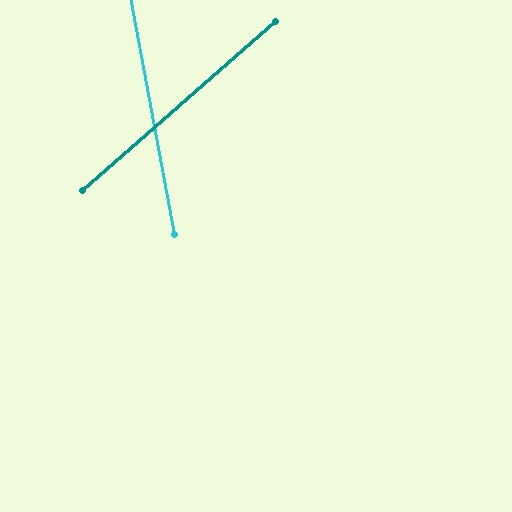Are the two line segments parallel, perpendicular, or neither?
Neither parallel nor perpendicular — they differ by about 59°.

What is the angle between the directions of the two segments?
Approximately 59 degrees.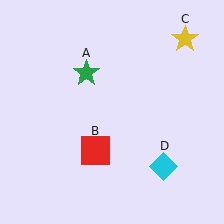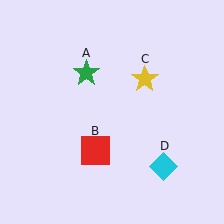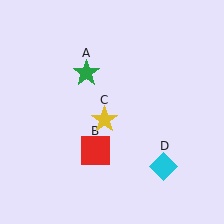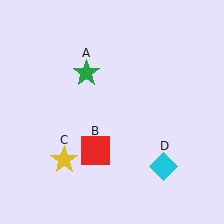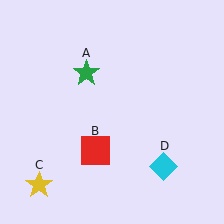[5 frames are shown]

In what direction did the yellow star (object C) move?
The yellow star (object C) moved down and to the left.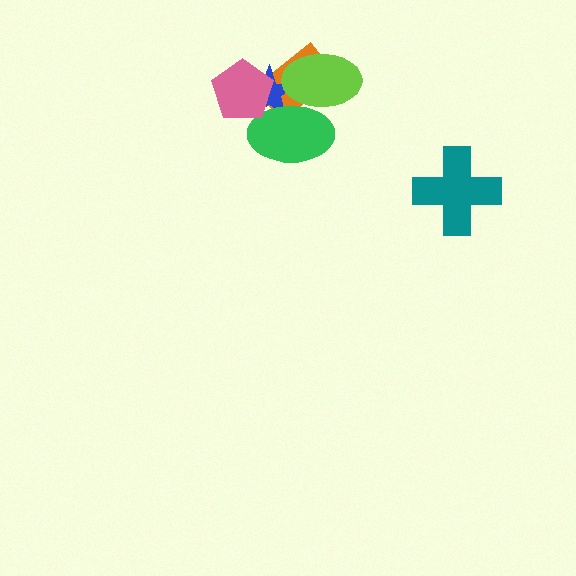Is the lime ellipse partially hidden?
No, no other shape covers it.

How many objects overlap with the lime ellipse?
3 objects overlap with the lime ellipse.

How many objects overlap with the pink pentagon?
3 objects overlap with the pink pentagon.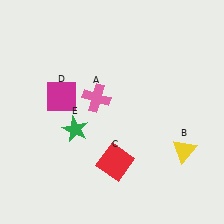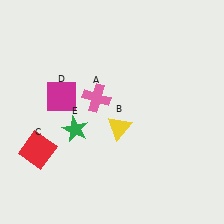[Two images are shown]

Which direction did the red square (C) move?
The red square (C) moved left.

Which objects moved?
The objects that moved are: the yellow triangle (B), the red square (C).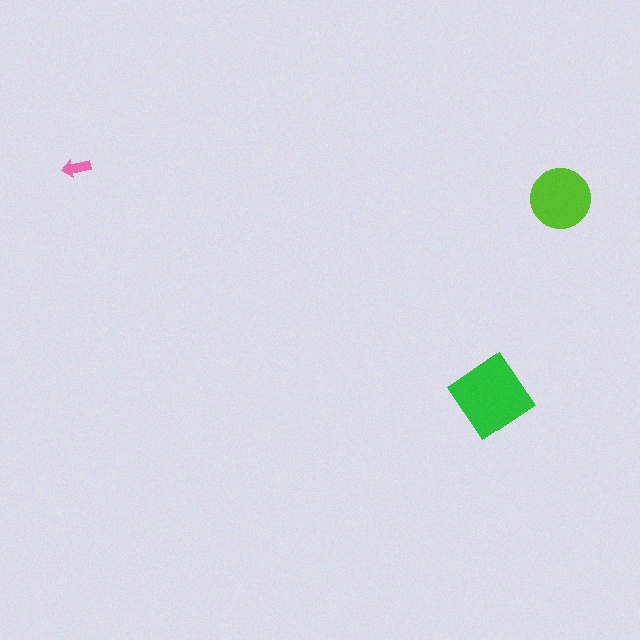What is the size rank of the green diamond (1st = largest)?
1st.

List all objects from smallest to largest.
The pink arrow, the lime circle, the green diamond.